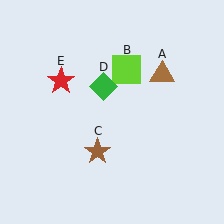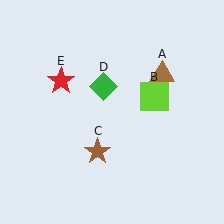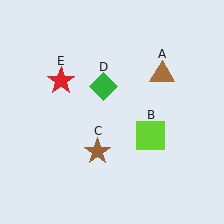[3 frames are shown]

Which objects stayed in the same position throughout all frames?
Brown triangle (object A) and brown star (object C) and green diamond (object D) and red star (object E) remained stationary.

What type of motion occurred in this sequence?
The lime square (object B) rotated clockwise around the center of the scene.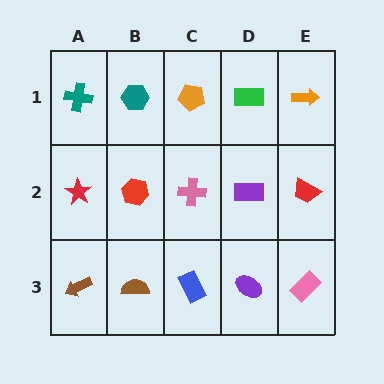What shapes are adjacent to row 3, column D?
A purple rectangle (row 2, column D), a blue rectangle (row 3, column C), a pink rectangle (row 3, column E).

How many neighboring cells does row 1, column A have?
2.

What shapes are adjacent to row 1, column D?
A purple rectangle (row 2, column D), an orange pentagon (row 1, column C), an orange arrow (row 1, column E).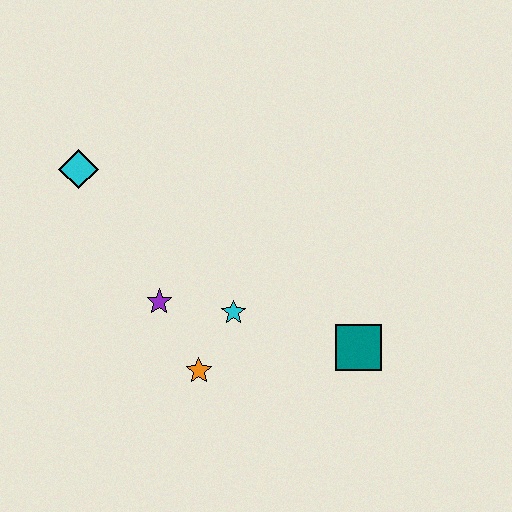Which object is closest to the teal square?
The cyan star is closest to the teal square.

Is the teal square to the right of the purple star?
Yes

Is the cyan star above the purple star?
No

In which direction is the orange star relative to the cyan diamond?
The orange star is below the cyan diamond.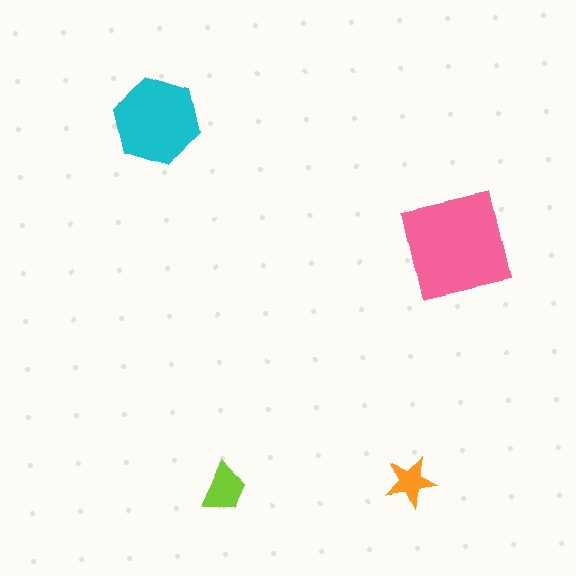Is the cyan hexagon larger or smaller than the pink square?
Smaller.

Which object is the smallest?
The orange star.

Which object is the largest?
The pink square.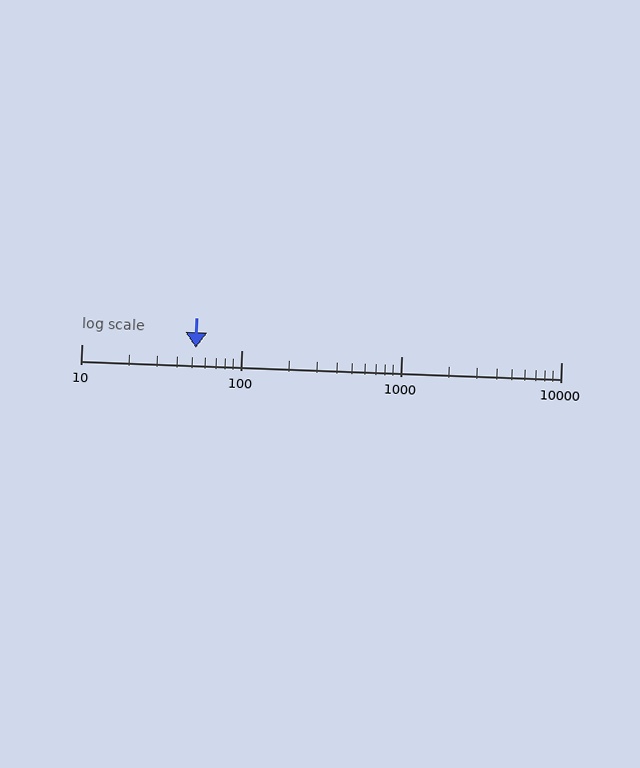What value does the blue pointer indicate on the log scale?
The pointer indicates approximately 52.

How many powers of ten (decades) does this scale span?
The scale spans 3 decades, from 10 to 10000.